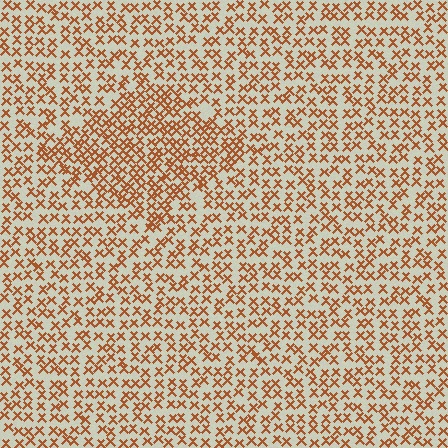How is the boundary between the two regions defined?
The boundary is defined by a change in element density (approximately 1.7x ratio). All elements are the same color, size, and shape.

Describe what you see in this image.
The image contains small brown elements arranged at two different densities. A diamond-shaped region is visible where the elements are more densely packed than the surrounding area.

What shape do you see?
I see a diamond.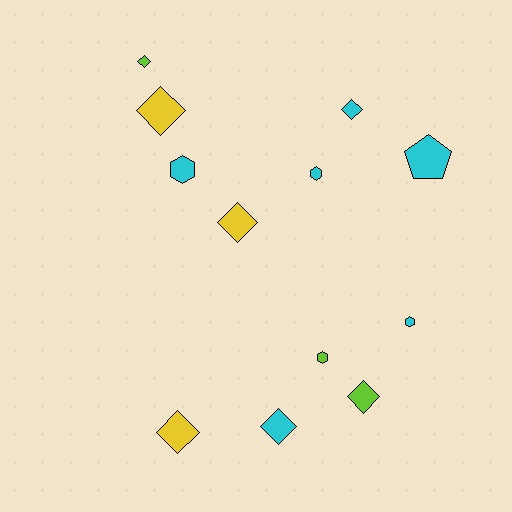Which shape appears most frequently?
Diamond, with 7 objects.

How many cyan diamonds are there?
There are 2 cyan diamonds.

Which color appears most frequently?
Cyan, with 6 objects.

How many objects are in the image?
There are 12 objects.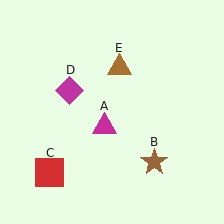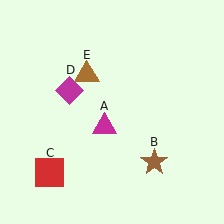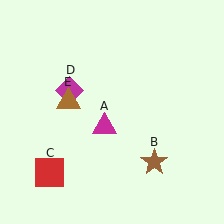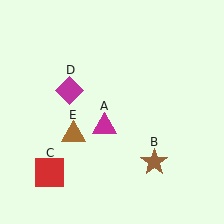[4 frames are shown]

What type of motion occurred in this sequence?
The brown triangle (object E) rotated counterclockwise around the center of the scene.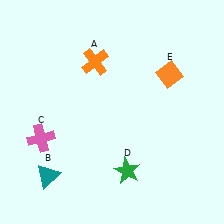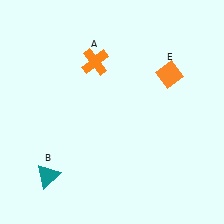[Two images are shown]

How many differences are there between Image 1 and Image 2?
There are 2 differences between the two images.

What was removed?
The pink cross (C), the green star (D) were removed in Image 2.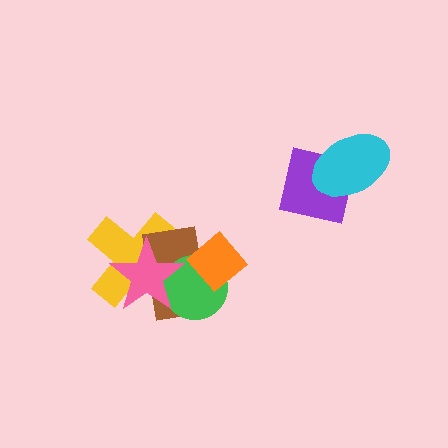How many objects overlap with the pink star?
3 objects overlap with the pink star.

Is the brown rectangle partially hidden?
Yes, it is partially covered by another shape.